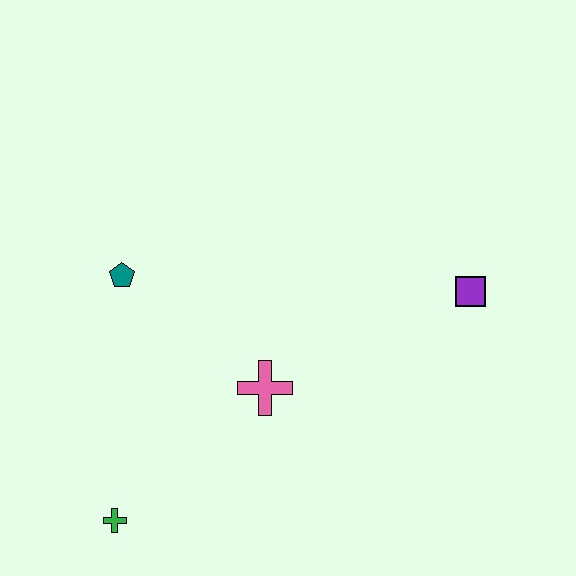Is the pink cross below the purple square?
Yes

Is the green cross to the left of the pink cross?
Yes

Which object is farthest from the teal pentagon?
The purple square is farthest from the teal pentagon.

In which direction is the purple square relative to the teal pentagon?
The purple square is to the right of the teal pentagon.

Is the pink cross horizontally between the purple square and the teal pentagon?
Yes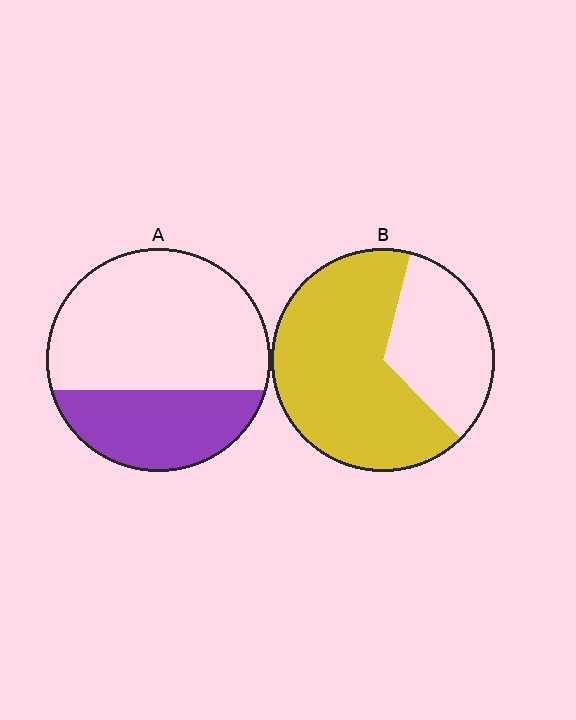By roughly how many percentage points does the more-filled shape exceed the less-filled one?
By roughly 35 percentage points (B over A).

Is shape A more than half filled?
No.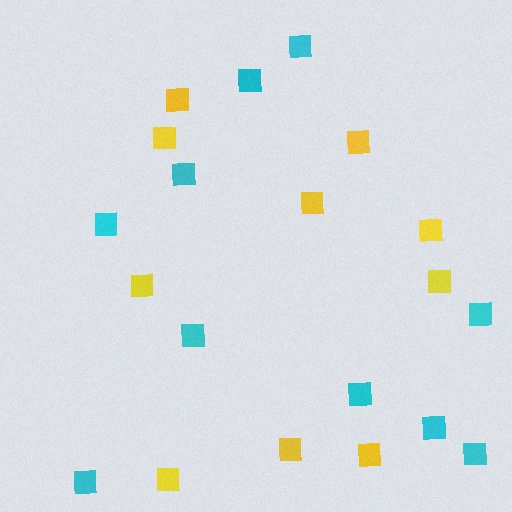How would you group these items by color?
There are 2 groups: one group of cyan squares (10) and one group of yellow squares (10).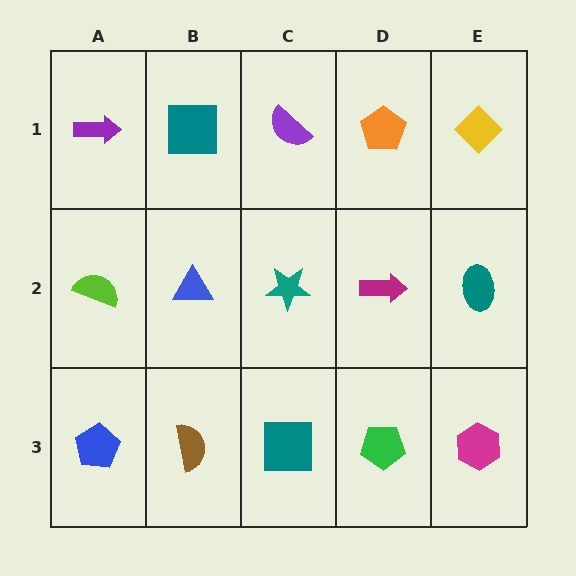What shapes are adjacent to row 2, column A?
A purple arrow (row 1, column A), a blue pentagon (row 3, column A), a blue triangle (row 2, column B).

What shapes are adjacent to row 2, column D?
An orange pentagon (row 1, column D), a green pentagon (row 3, column D), a teal star (row 2, column C), a teal ellipse (row 2, column E).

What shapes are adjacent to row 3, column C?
A teal star (row 2, column C), a brown semicircle (row 3, column B), a green pentagon (row 3, column D).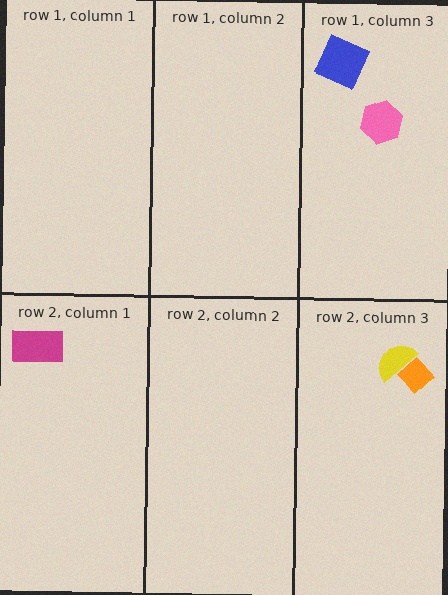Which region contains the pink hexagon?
The row 1, column 3 region.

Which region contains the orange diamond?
The row 2, column 3 region.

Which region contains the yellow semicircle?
The row 2, column 3 region.